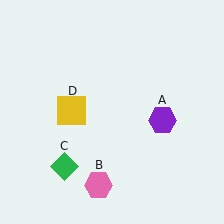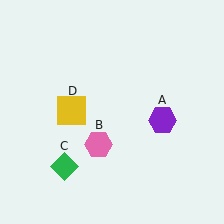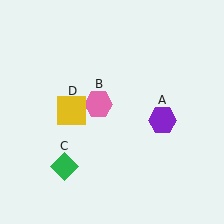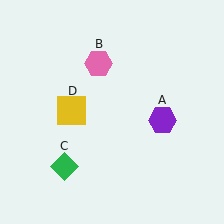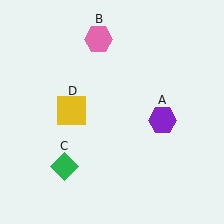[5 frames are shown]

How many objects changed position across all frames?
1 object changed position: pink hexagon (object B).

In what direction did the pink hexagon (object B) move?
The pink hexagon (object B) moved up.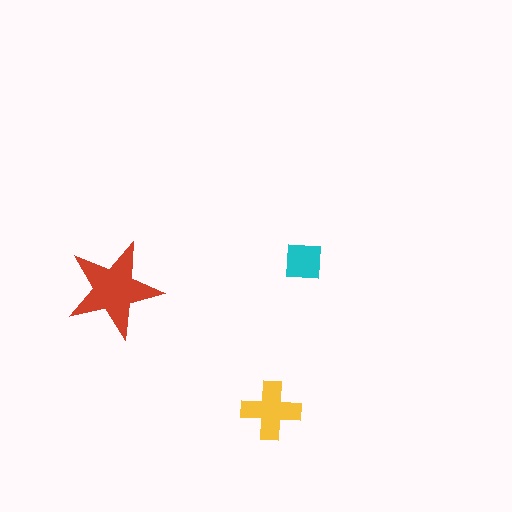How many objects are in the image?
There are 3 objects in the image.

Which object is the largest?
The red star.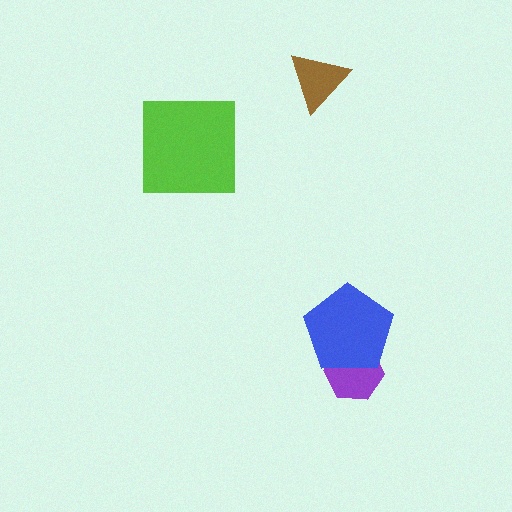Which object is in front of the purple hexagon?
The blue pentagon is in front of the purple hexagon.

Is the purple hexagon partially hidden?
Yes, it is partially covered by another shape.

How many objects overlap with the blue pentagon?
1 object overlaps with the blue pentagon.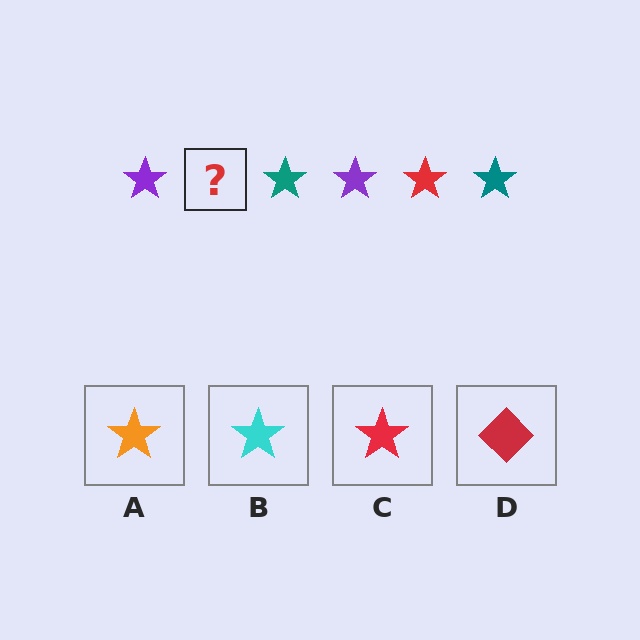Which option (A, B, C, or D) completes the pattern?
C.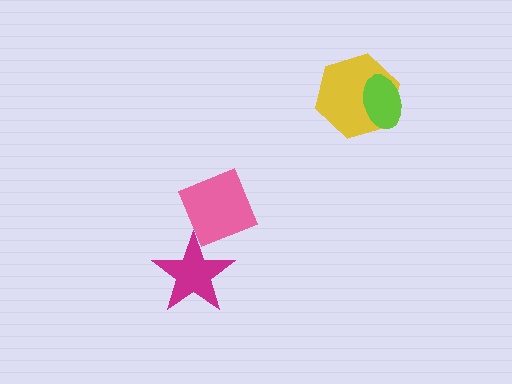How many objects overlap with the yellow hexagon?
1 object overlaps with the yellow hexagon.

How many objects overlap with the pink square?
0 objects overlap with the pink square.